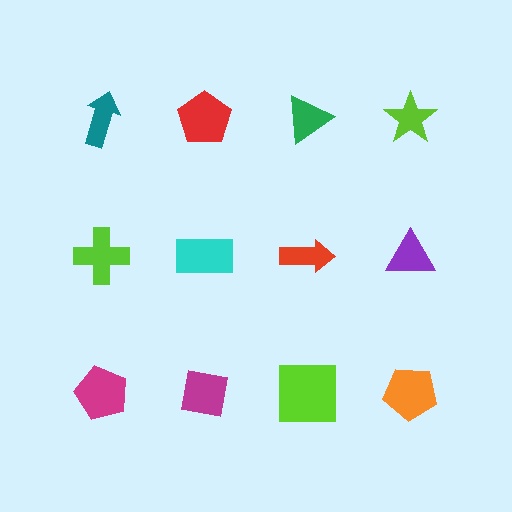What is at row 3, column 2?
A magenta square.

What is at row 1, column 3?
A green triangle.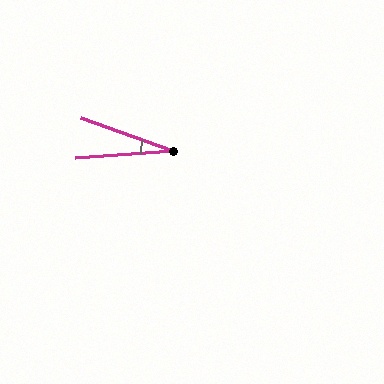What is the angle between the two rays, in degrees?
Approximately 24 degrees.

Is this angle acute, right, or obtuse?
It is acute.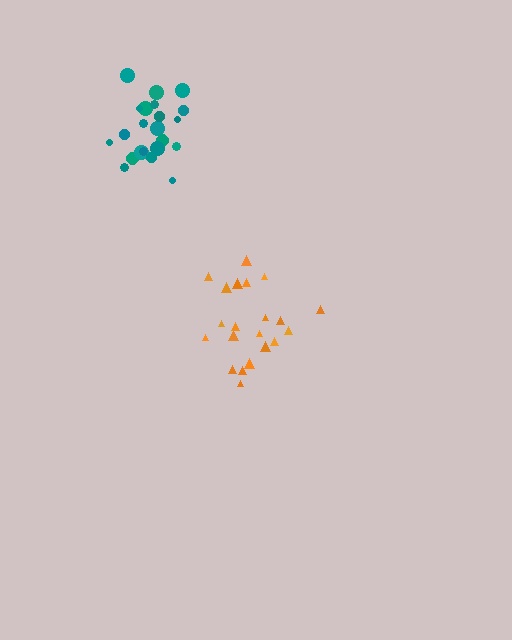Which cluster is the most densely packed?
Teal.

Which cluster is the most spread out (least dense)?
Orange.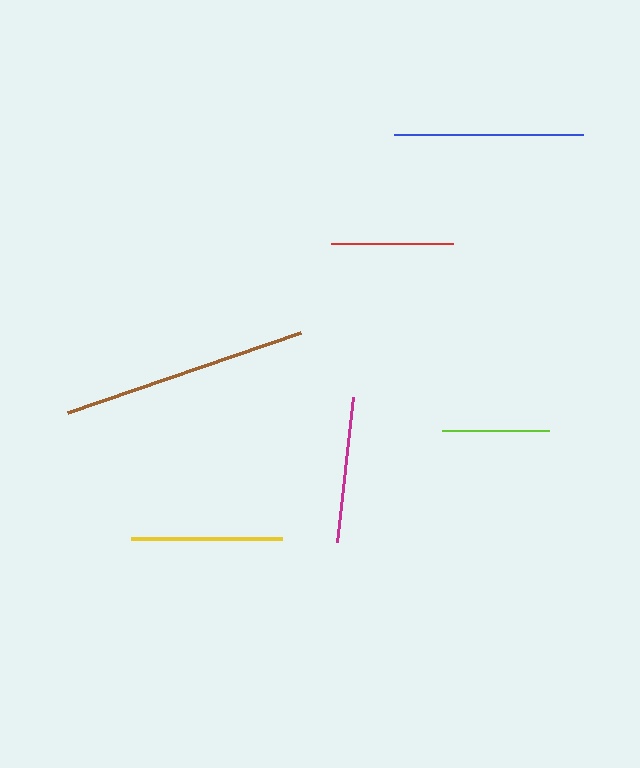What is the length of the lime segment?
The lime segment is approximately 107 pixels long.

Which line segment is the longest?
The brown line is the longest at approximately 247 pixels.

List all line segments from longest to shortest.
From longest to shortest: brown, blue, yellow, magenta, red, lime.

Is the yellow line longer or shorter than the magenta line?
The yellow line is longer than the magenta line.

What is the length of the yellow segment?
The yellow segment is approximately 152 pixels long.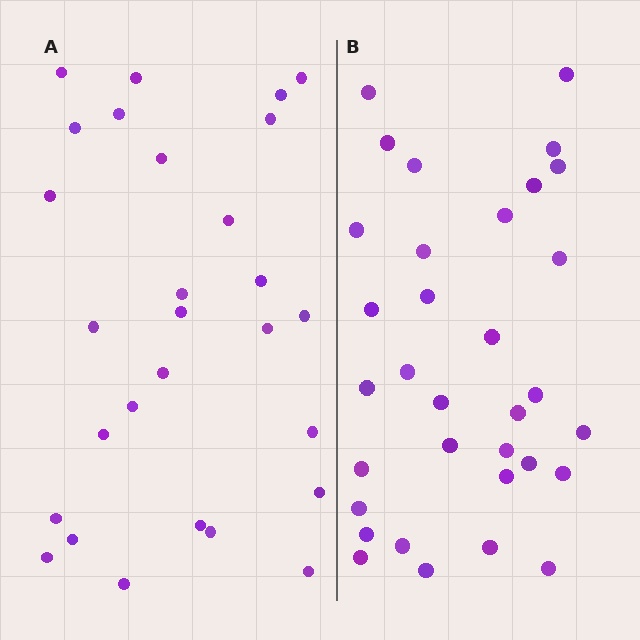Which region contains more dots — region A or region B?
Region B (the right region) has more dots.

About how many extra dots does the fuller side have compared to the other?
Region B has about 5 more dots than region A.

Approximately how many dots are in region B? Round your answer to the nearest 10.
About 30 dots. (The exact count is 33, which rounds to 30.)